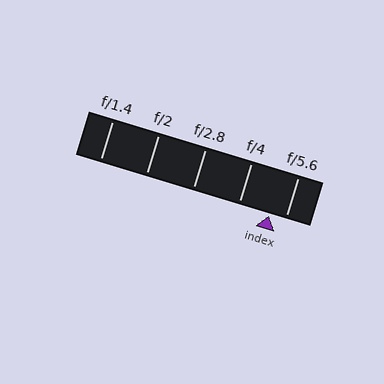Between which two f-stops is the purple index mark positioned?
The index mark is between f/4 and f/5.6.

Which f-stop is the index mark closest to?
The index mark is closest to f/5.6.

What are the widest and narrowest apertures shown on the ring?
The widest aperture shown is f/1.4 and the narrowest is f/5.6.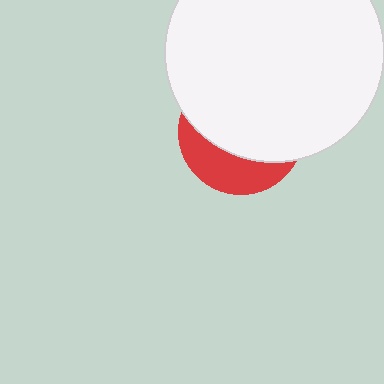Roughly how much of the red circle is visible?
A small part of it is visible (roughly 32%).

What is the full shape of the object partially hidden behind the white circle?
The partially hidden object is a red circle.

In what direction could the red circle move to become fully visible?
The red circle could move down. That would shift it out from behind the white circle entirely.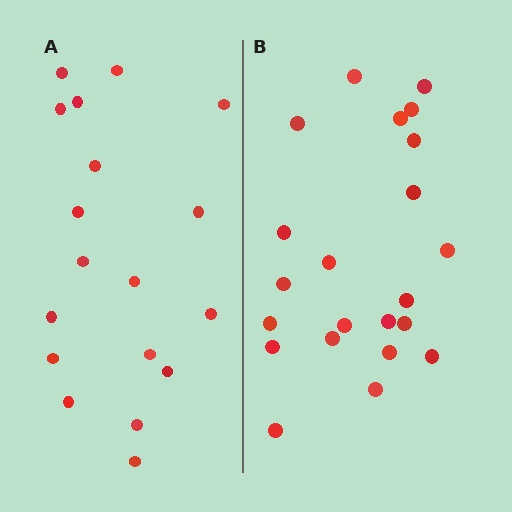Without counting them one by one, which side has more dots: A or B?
Region B (the right region) has more dots.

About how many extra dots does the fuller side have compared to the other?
Region B has about 4 more dots than region A.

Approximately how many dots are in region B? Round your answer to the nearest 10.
About 20 dots. (The exact count is 22, which rounds to 20.)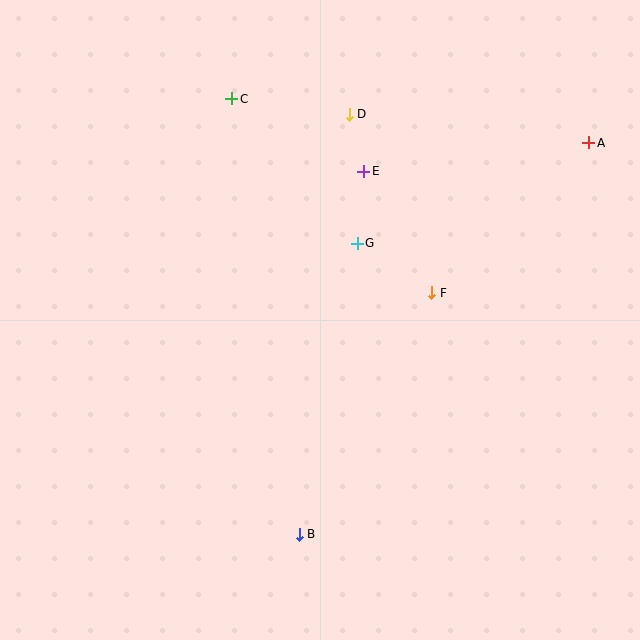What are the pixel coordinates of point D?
Point D is at (349, 114).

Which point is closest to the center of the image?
Point G at (357, 243) is closest to the center.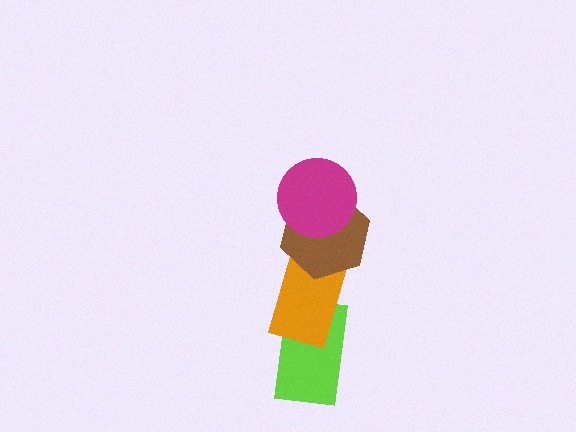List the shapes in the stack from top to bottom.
From top to bottom: the magenta circle, the brown hexagon, the orange rectangle, the lime rectangle.